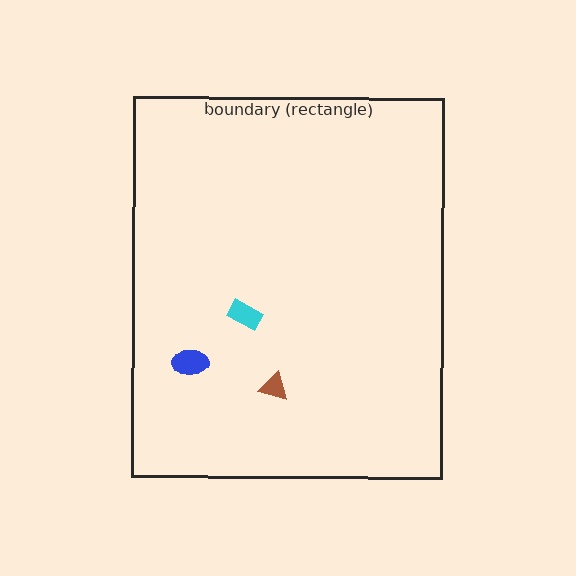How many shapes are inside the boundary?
3 inside, 0 outside.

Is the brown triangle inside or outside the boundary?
Inside.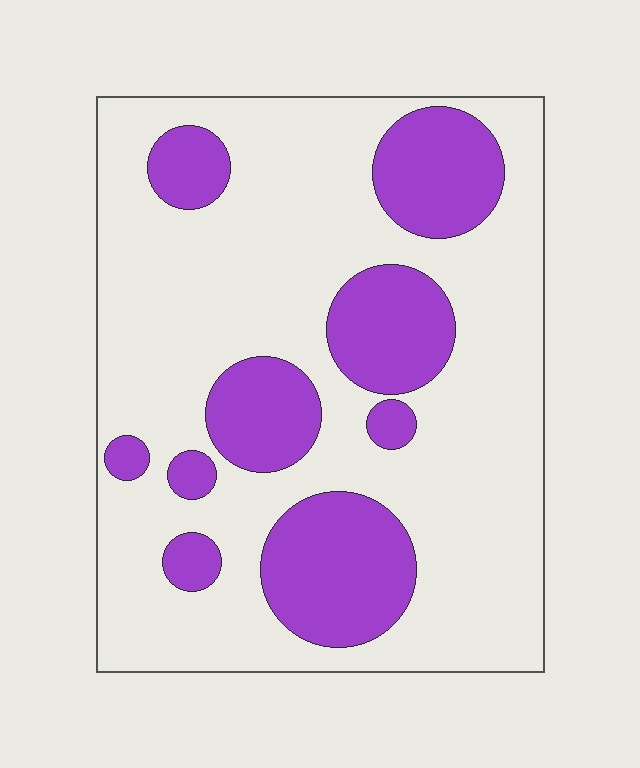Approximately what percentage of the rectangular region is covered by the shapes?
Approximately 30%.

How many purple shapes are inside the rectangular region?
9.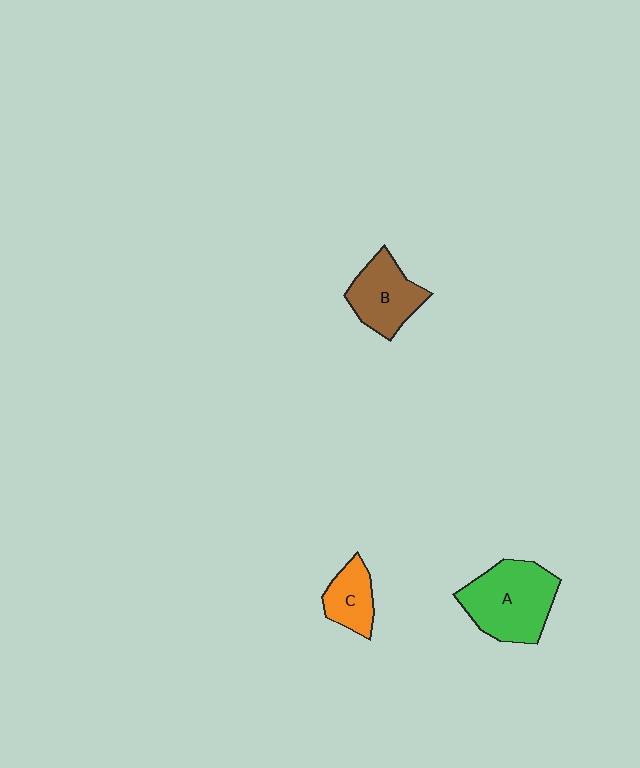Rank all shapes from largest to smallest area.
From largest to smallest: A (green), B (brown), C (orange).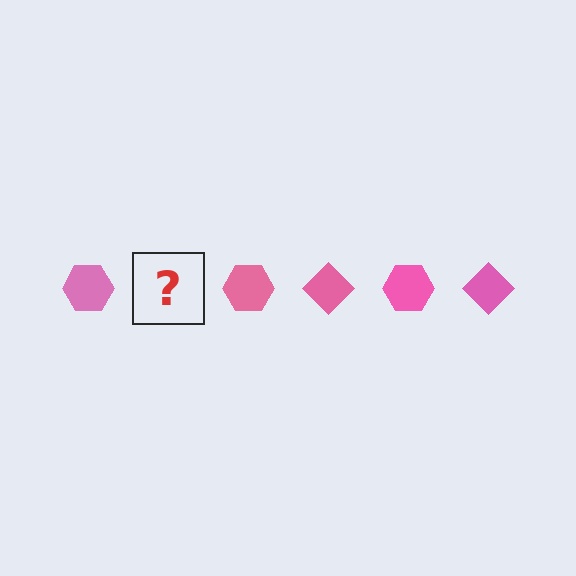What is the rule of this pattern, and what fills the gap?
The rule is that the pattern cycles through hexagon, diamond shapes in pink. The gap should be filled with a pink diamond.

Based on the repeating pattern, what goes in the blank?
The blank should be a pink diamond.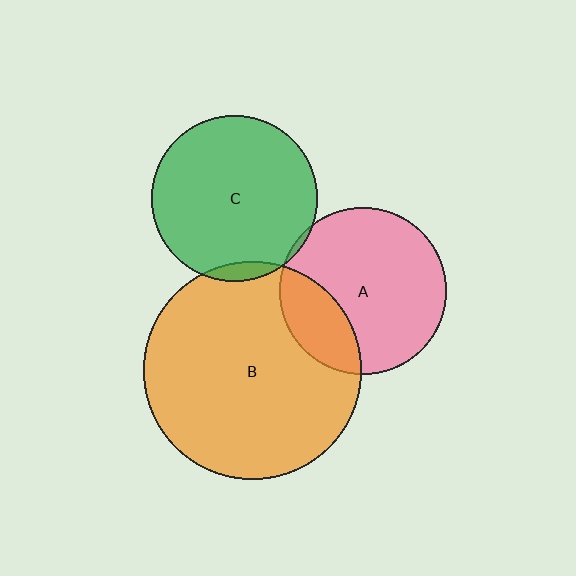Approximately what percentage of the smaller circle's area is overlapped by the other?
Approximately 5%.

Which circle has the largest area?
Circle B (orange).